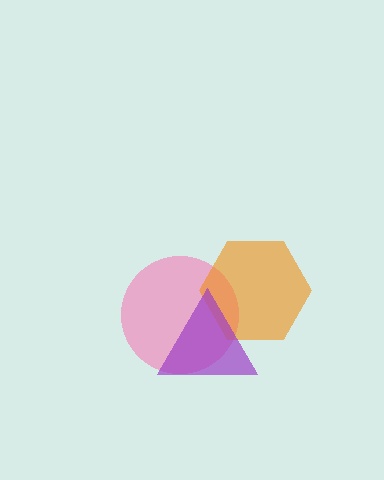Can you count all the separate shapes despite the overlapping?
Yes, there are 3 separate shapes.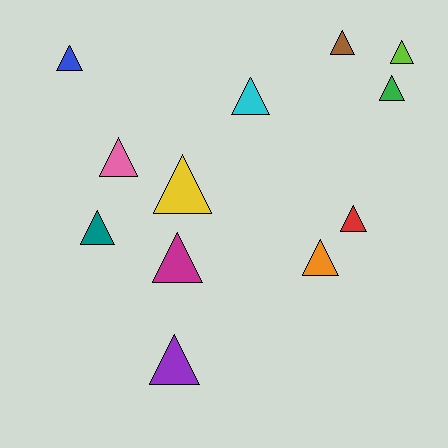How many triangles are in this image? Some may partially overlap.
There are 12 triangles.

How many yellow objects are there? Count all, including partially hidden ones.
There is 1 yellow object.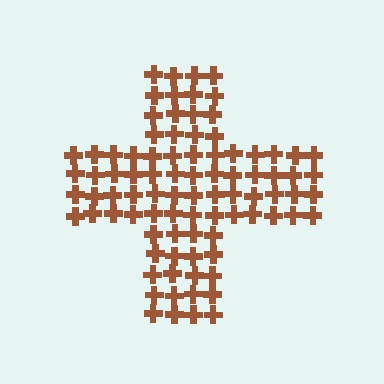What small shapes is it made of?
It is made of small crosses.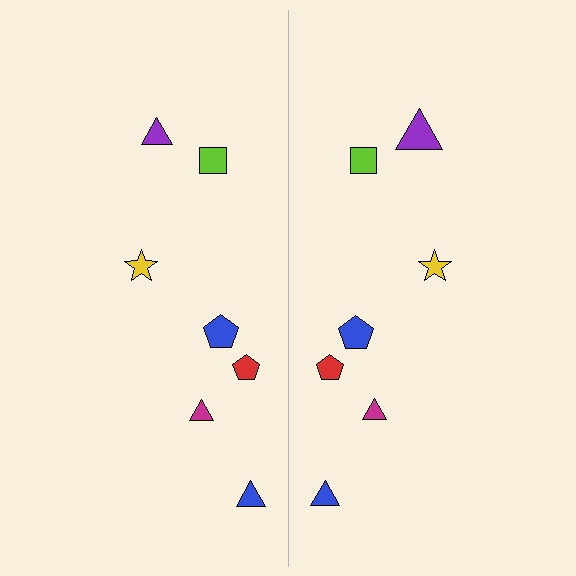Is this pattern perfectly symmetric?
No, the pattern is not perfectly symmetric. The purple triangle on the right side has a different size than its mirror counterpart.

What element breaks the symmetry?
The purple triangle on the right side has a different size than its mirror counterpart.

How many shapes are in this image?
There are 14 shapes in this image.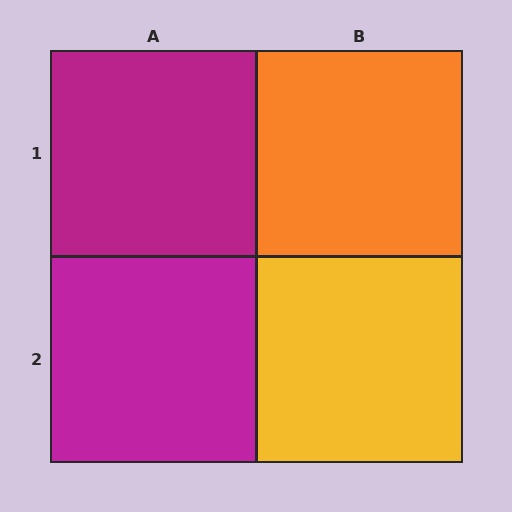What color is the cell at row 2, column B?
Yellow.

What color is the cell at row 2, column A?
Magenta.